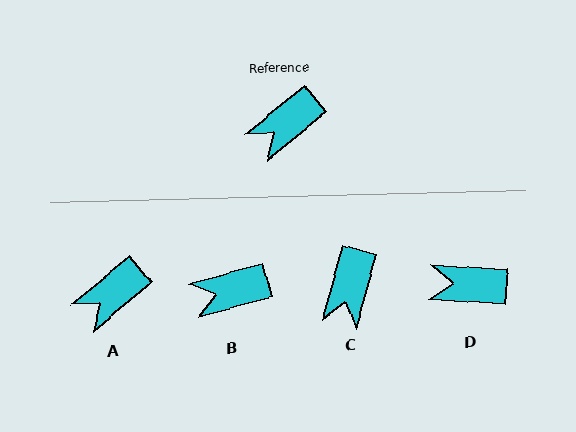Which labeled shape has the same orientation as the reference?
A.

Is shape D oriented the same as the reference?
No, it is off by about 43 degrees.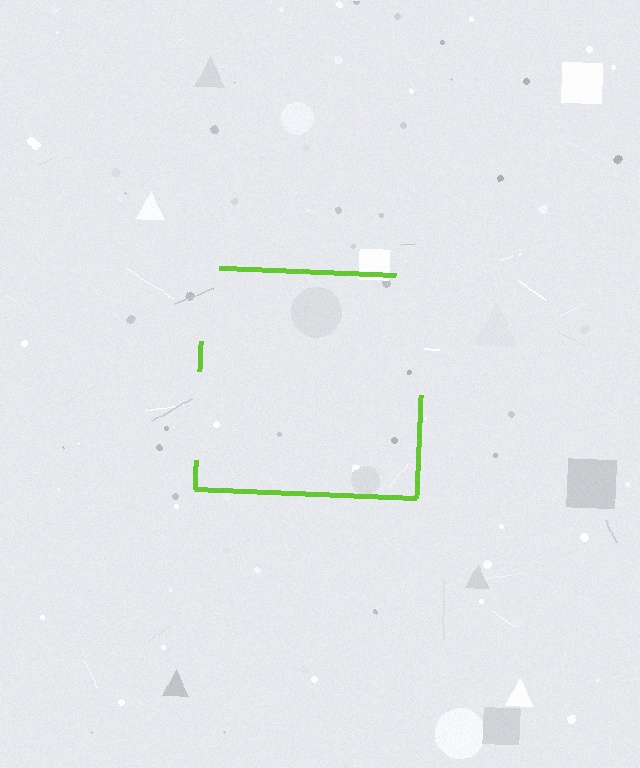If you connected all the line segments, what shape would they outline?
They would outline a square.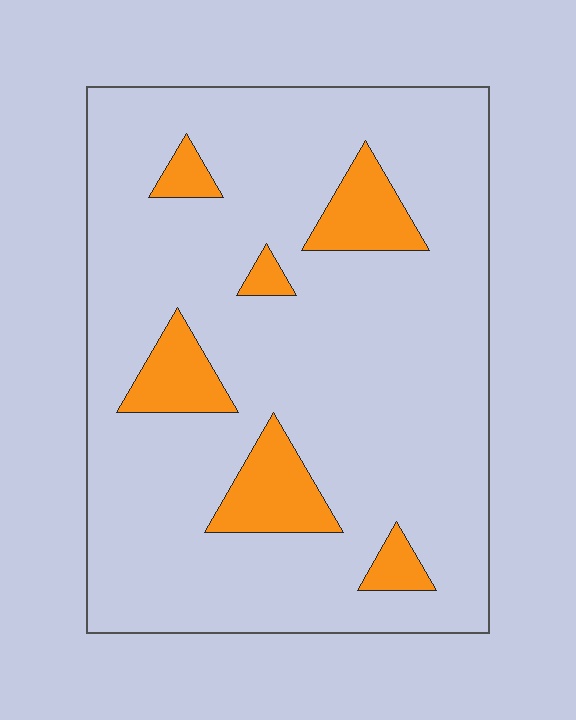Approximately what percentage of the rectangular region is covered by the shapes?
Approximately 15%.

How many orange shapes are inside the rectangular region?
6.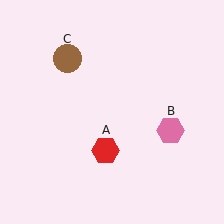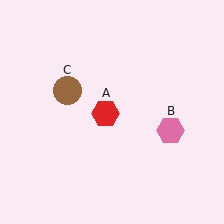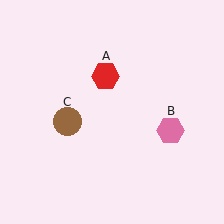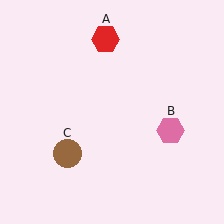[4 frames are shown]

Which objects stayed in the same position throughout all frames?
Pink hexagon (object B) remained stationary.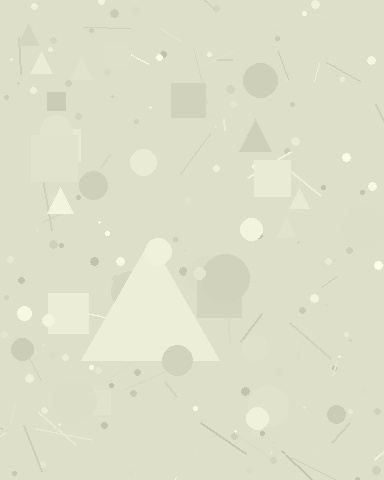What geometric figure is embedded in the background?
A triangle is embedded in the background.